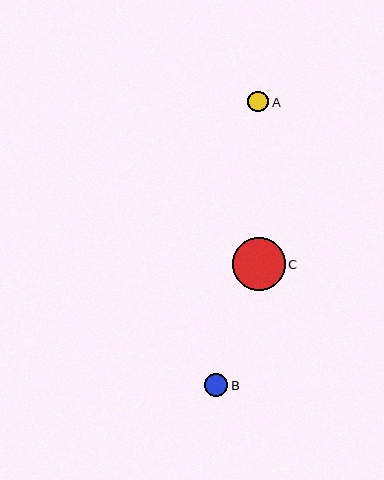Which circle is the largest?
Circle C is the largest with a size of approximately 53 pixels.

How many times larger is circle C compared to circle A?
Circle C is approximately 2.5 times the size of circle A.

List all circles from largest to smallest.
From largest to smallest: C, B, A.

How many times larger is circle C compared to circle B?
Circle C is approximately 2.3 times the size of circle B.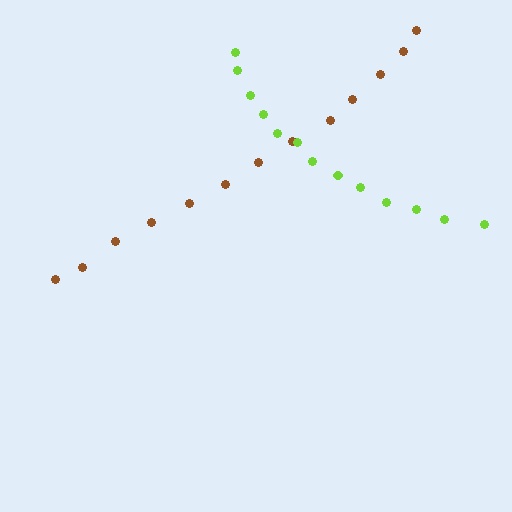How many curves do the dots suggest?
There are 2 distinct paths.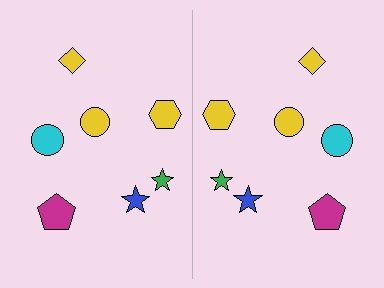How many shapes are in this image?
There are 14 shapes in this image.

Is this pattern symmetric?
Yes, this pattern has bilateral (reflection) symmetry.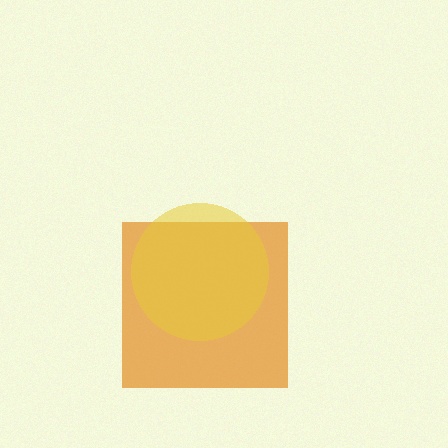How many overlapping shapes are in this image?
There are 2 overlapping shapes in the image.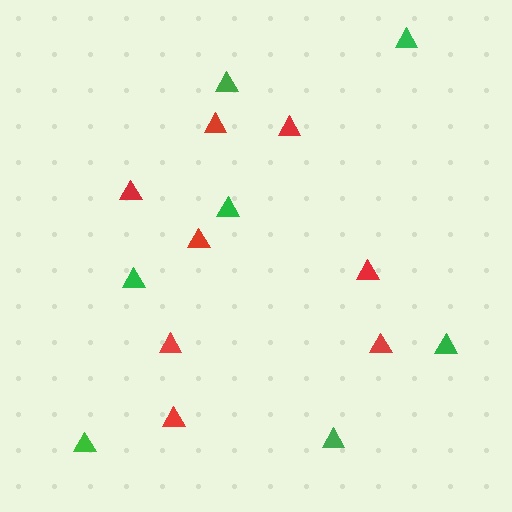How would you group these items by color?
There are 2 groups: one group of red triangles (8) and one group of green triangles (7).